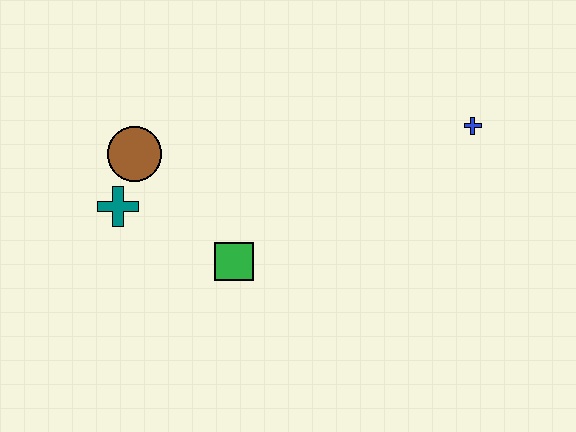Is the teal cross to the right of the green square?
No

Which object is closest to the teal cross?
The brown circle is closest to the teal cross.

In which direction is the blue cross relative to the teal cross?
The blue cross is to the right of the teal cross.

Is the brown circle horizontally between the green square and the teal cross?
Yes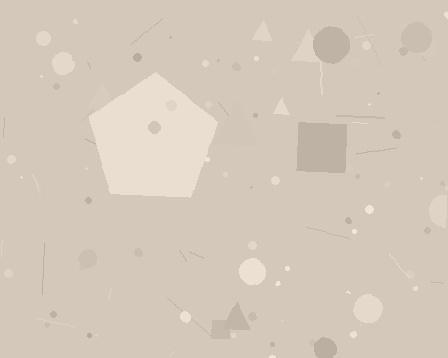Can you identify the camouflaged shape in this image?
The camouflaged shape is a pentagon.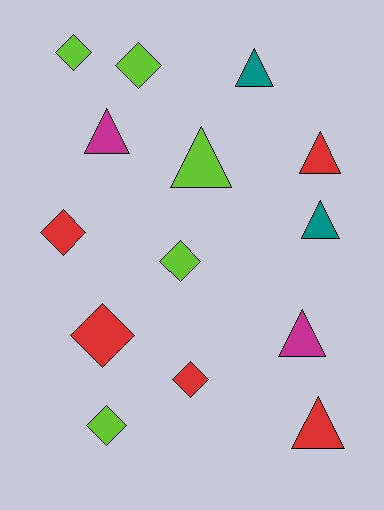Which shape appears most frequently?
Diamond, with 7 objects.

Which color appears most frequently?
Red, with 5 objects.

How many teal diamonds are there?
There are no teal diamonds.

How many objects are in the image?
There are 14 objects.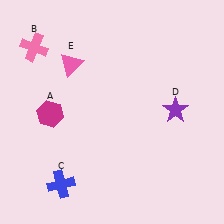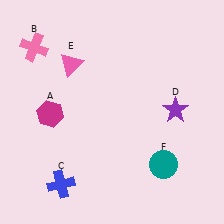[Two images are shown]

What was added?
A teal circle (F) was added in Image 2.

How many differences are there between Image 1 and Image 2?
There is 1 difference between the two images.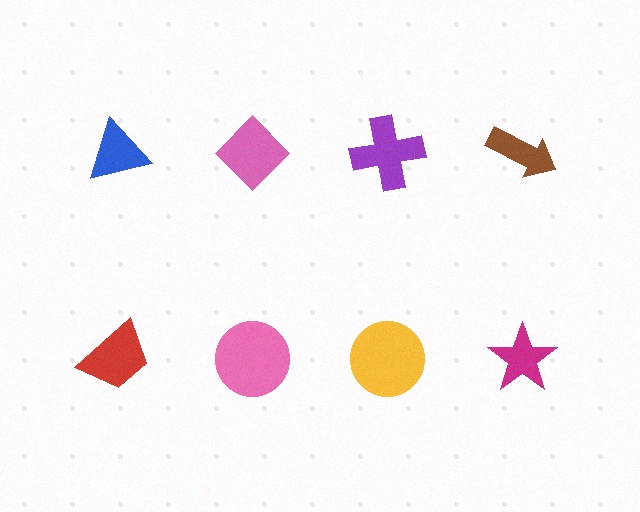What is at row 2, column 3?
A yellow circle.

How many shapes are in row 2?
4 shapes.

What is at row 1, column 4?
A brown arrow.